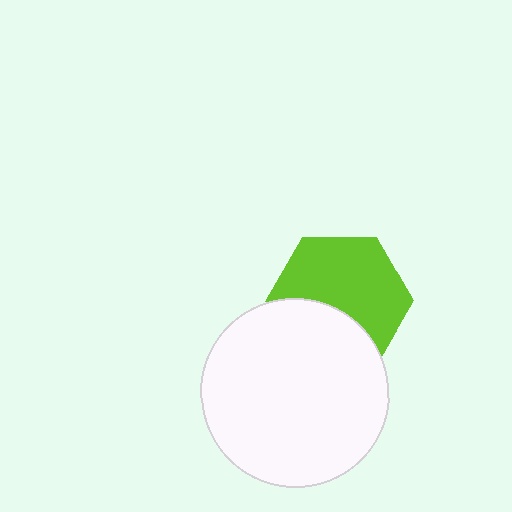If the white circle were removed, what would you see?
You would see the complete lime hexagon.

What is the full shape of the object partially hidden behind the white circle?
The partially hidden object is a lime hexagon.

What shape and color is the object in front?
The object in front is a white circle.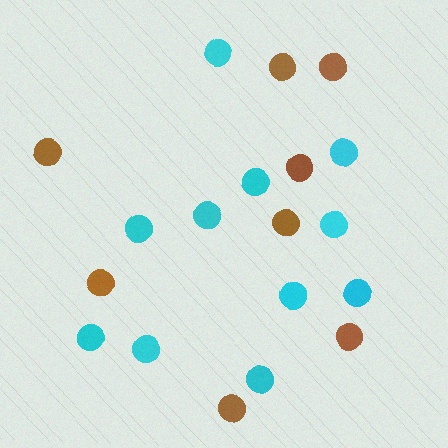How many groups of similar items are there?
There are 2 groups: one group of brown circles (8) and one group of cyan circles (11).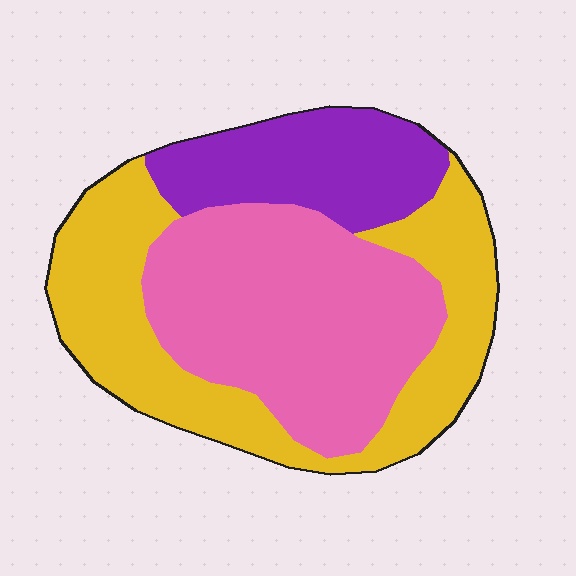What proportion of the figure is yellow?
Yellow covers about 40% of the figure.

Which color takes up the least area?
Purple, at roughly 20%.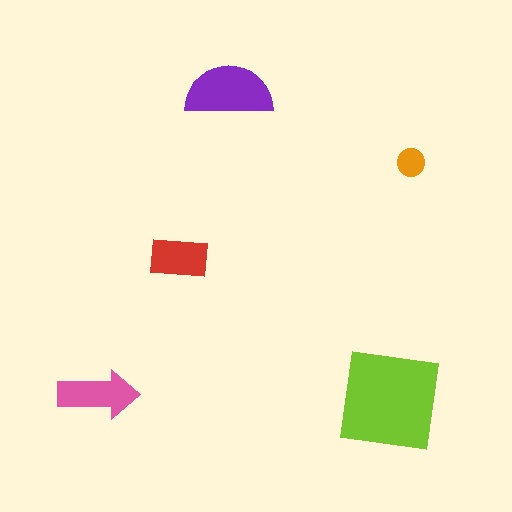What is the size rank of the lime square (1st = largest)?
1st.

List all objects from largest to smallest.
The lime square, the purple semicircle, the pink arrow, the red rectangle, the orange circle.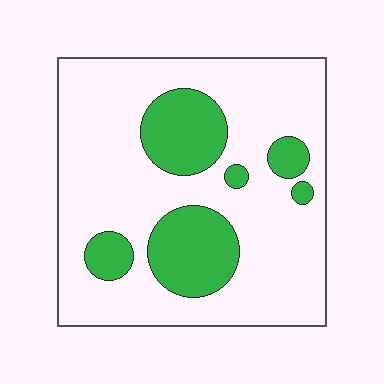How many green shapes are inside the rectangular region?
6.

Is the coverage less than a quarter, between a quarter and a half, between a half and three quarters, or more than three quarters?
Less than a quarter.